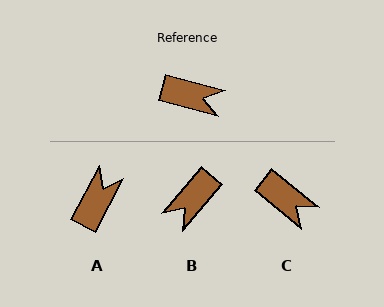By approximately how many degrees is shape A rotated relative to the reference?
Approximately 77 degrees counter-clockwise.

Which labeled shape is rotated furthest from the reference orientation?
B, about 115 degrees away.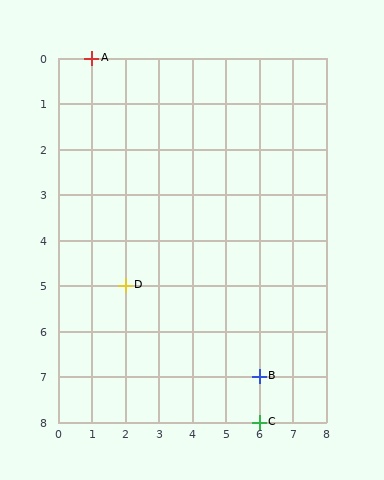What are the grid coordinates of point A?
Point A is at grid coordinates (1, 0).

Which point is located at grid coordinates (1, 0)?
Point A is at (1, 0).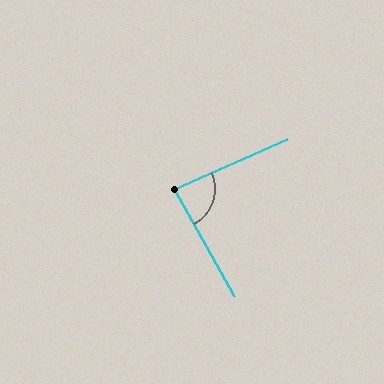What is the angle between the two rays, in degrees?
Approximately 85 degrees.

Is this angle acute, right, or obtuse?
It is acute.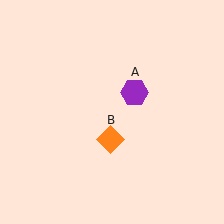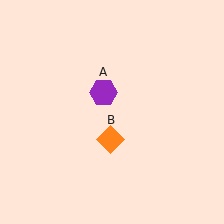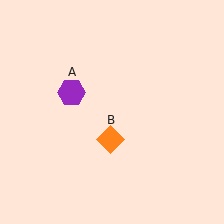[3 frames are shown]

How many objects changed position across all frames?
1 object changed position: purple hexagon (object A).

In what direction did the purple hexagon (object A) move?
The purple hexagon (object A) moved left.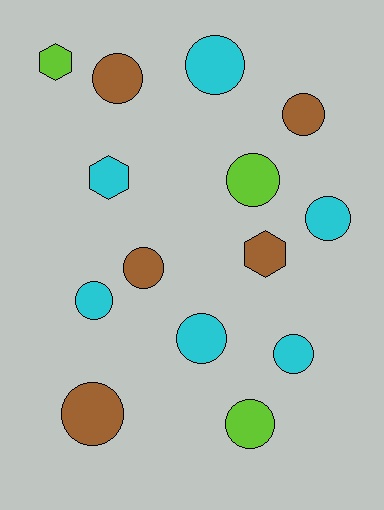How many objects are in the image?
There are 14 objects.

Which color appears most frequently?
Cyan, with 6 objects.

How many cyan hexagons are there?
There is 1 cyan hexagon.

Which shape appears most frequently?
Circle, with 11 objects.